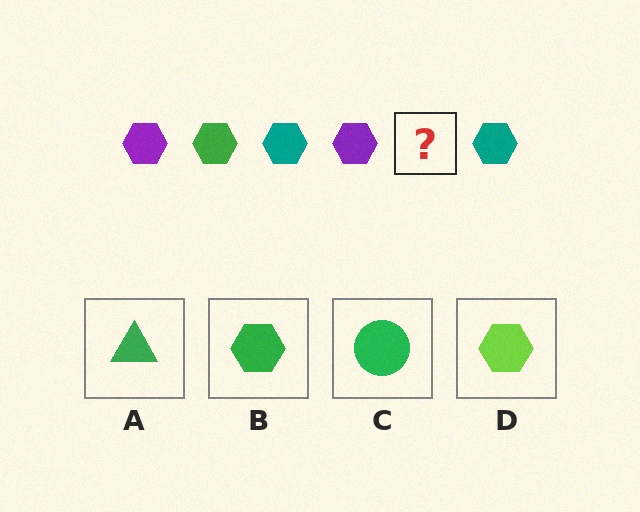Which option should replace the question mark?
Option B.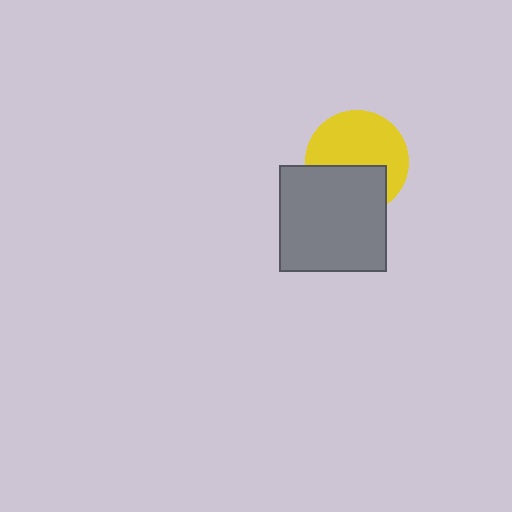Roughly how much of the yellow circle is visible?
About half of it is visible (roughly 61%).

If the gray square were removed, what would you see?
You would see the complete yellow circle.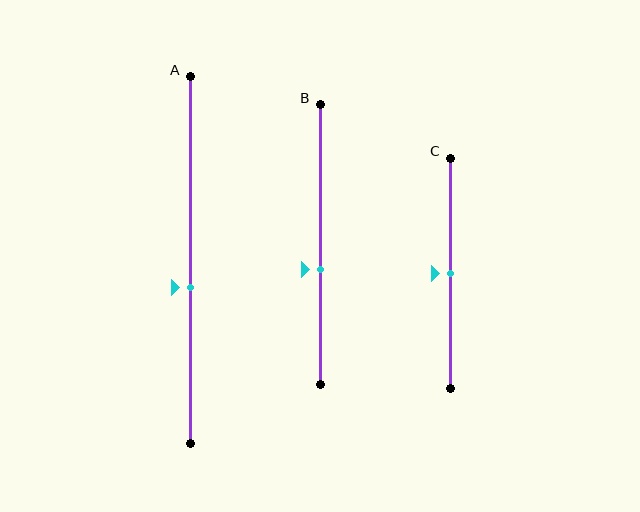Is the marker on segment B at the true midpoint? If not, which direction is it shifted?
No, the marker on segment B is shifted downward by about 9% of the segment length.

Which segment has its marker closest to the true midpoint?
Segment C has its marker closest to the true midpoint.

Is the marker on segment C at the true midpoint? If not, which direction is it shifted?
Yes, the marker on segment C is at the true midpoint.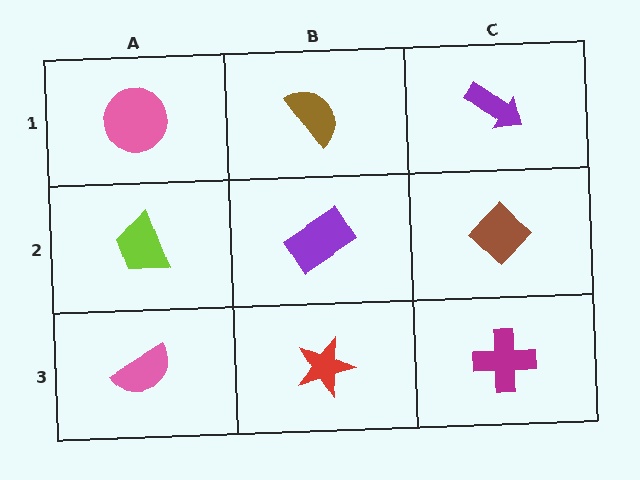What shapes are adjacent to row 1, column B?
A purple rectangle (row 2, column B), a pink circle (row 1, column A), a purple arrow (row 1, column C).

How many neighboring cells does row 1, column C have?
2.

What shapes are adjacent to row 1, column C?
A brown diamond (row 2, column C), a brown semicircle (row 1, column B).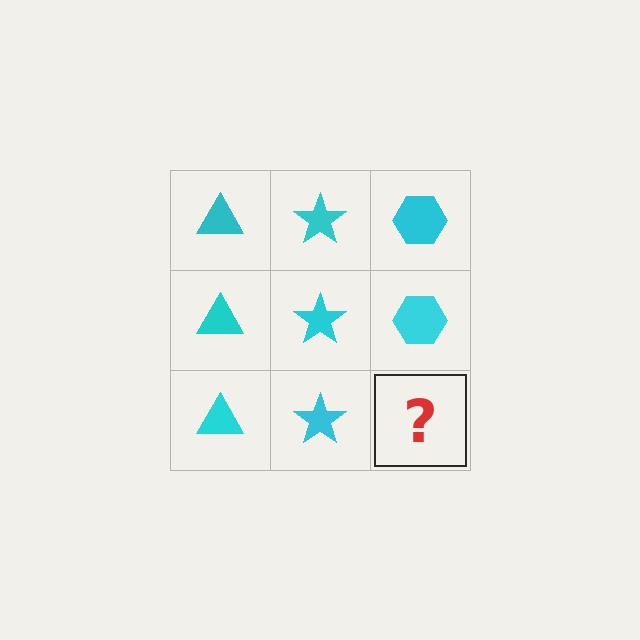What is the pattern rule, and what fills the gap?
The rule is that each column has a consistent shape. The gap should be filled with a cyan hexagon.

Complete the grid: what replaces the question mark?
The question mark should be replaced with a cyan hexagon.